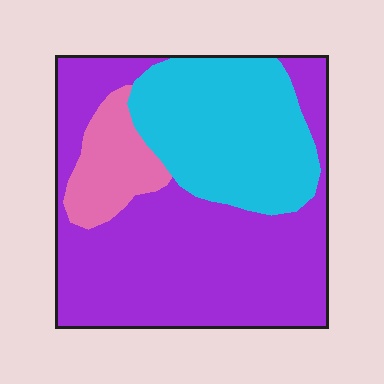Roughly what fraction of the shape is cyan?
Cyan takes up between a quarter and a half of the shape.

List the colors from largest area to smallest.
From largest to smallest: purple, cyan, pink.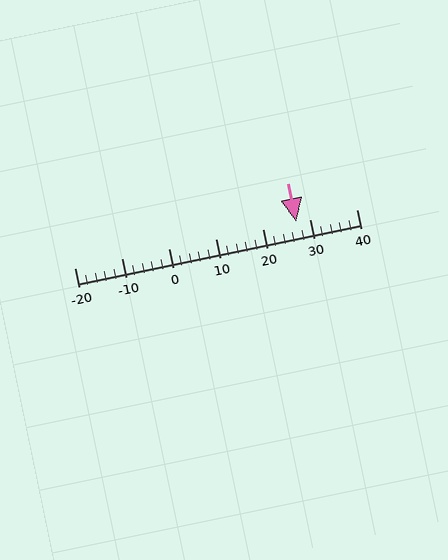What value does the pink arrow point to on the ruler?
The pink arrow points to approximately 27.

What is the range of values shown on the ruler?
The ruler shows values from -20 to 40.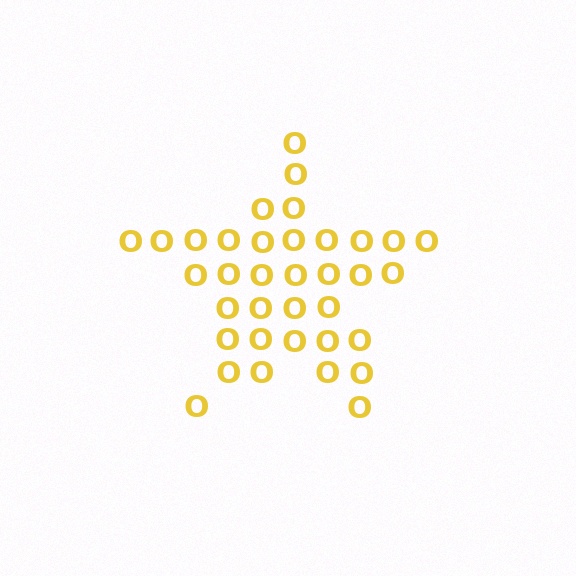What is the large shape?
The large shape is a star.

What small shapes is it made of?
It is made of small letter O's.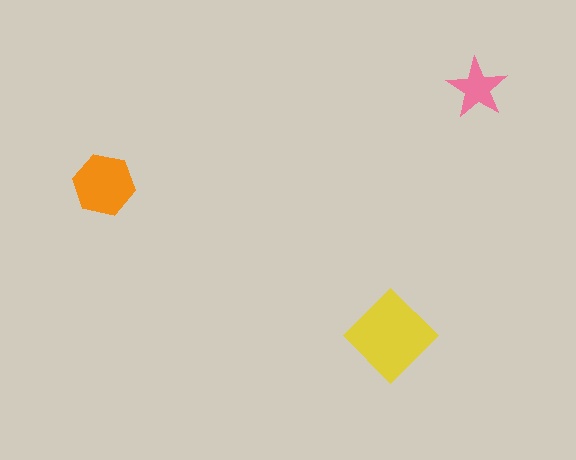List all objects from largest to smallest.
The yellow diamond, the orange hexagon, the pink star.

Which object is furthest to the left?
The orange hexagon is leftmost.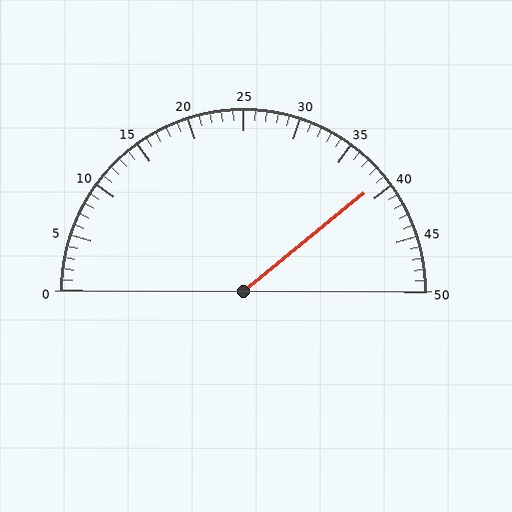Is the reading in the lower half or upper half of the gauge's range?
The reading is in the upper half of the range (0 to 50).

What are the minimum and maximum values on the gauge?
The gauge ranges from 0 to 50.